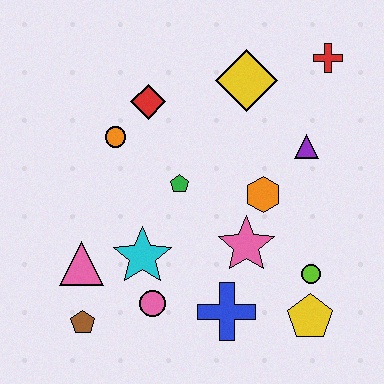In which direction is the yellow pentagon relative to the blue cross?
The yellow pentagon is to the right of the blue cross.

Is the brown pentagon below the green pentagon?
Yes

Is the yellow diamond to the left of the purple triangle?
Yes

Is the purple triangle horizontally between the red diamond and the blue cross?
No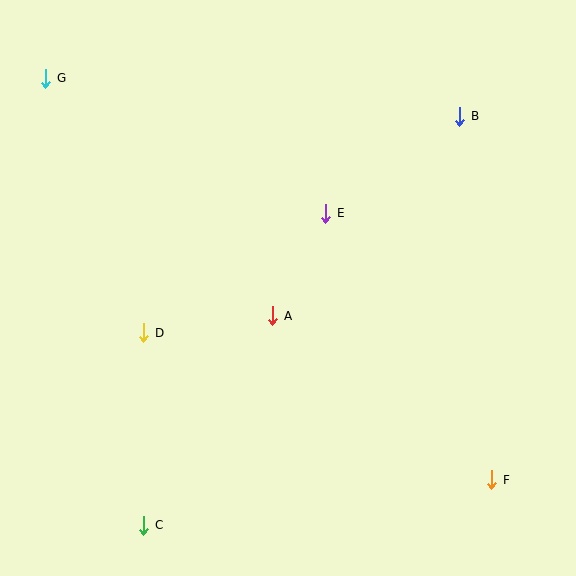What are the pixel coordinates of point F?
Point F is at (492, 480).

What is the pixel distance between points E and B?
The distance between E and B is 165 pixels.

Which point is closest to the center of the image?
Point A at (273, 316) is closest to the center.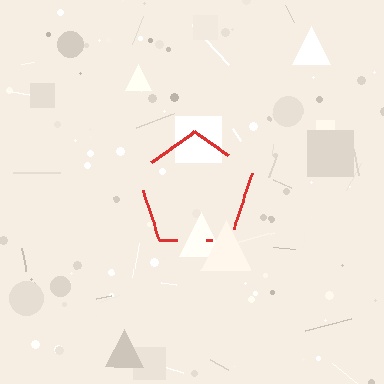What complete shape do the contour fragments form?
The contour fragments form a pentagon.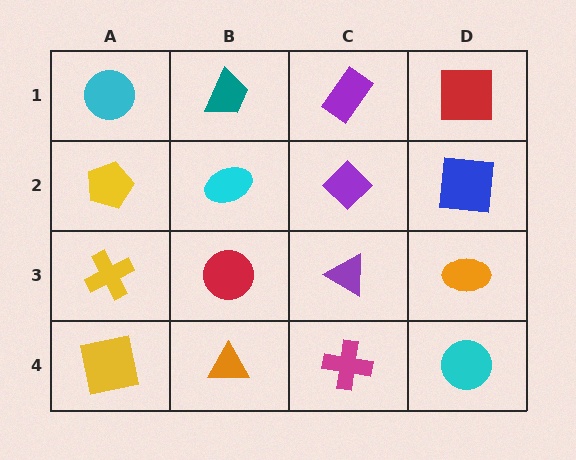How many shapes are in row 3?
4 shapes.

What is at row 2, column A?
A yellow pentagon.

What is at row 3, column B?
A red circle.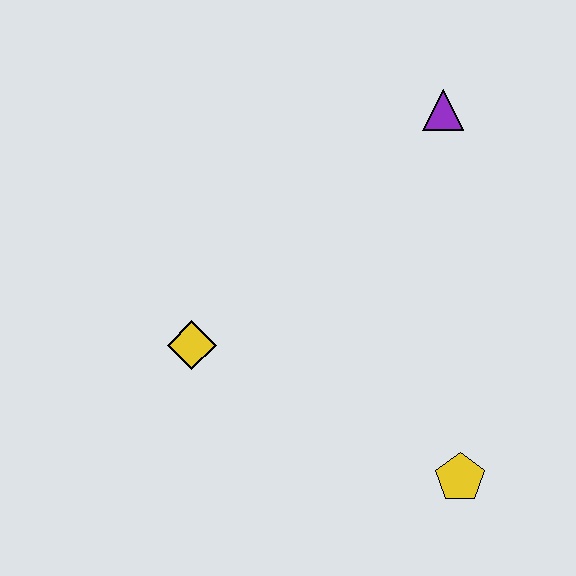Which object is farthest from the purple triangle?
The yellow pentagon is farthest from the purple triangle.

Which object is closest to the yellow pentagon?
The yellow diamond is closest to the yellow pentagon.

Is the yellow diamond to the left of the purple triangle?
Yes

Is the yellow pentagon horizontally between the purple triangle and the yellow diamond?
No